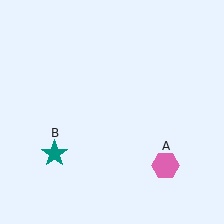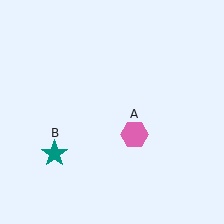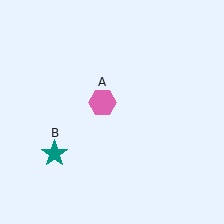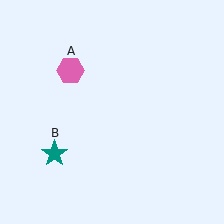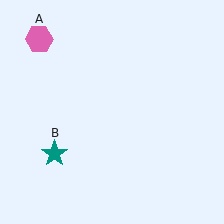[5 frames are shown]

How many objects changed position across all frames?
1 object changed position: pink hexagon (object A).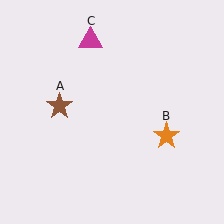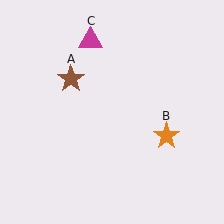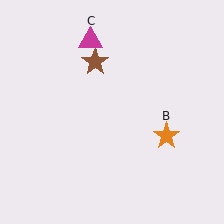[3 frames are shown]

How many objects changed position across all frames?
1 object changed position: brown star (object A).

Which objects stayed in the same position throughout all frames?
Orange star (object B) and magenta triangle (object C) remained stationary.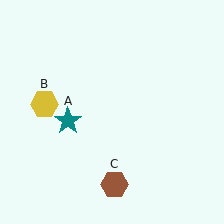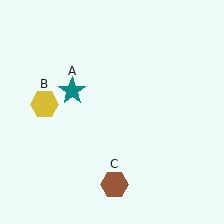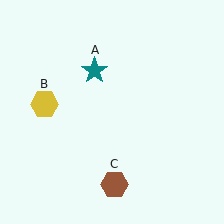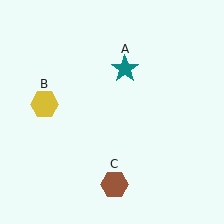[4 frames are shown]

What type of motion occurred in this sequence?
The teal star (object A) rotated clockwise around the center of the scene.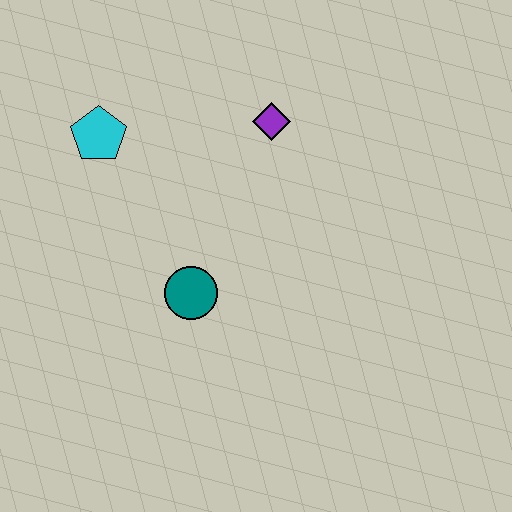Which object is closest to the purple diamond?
The cyan pentagon is closest to the purple diamond.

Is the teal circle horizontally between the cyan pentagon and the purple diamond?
Yes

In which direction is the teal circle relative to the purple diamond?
The teal circle is below the purple diamond.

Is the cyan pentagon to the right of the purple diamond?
No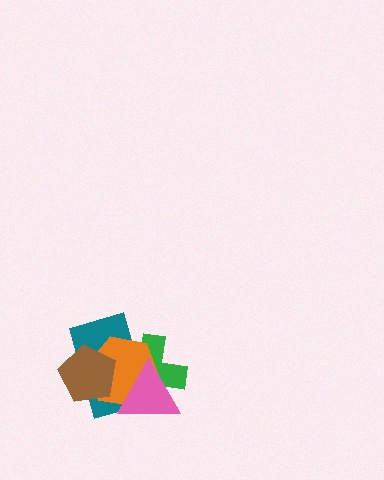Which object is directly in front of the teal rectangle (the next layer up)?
The green cross is directly in front of the teal rectangle.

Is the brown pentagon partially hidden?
No, no other shape covers it.